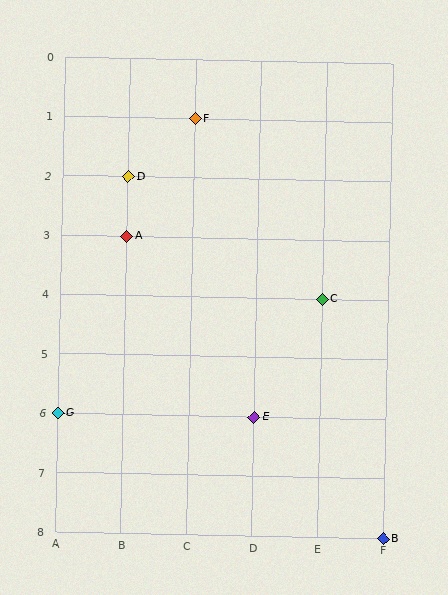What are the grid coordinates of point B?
Point B is at grid coordinates (F, 8).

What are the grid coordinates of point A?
Point A is at grid coordinates (B, 3).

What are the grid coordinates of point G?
Point G is at grid coordinates (A, 6).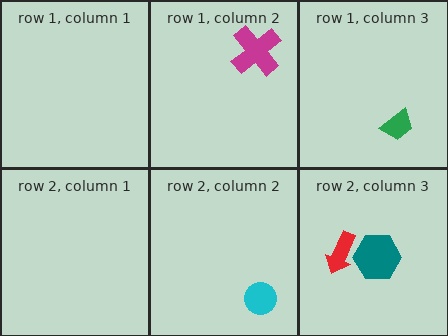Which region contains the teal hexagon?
The row 2, column 3 region.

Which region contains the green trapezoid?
The row 1, column 3 region.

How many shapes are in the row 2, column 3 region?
2.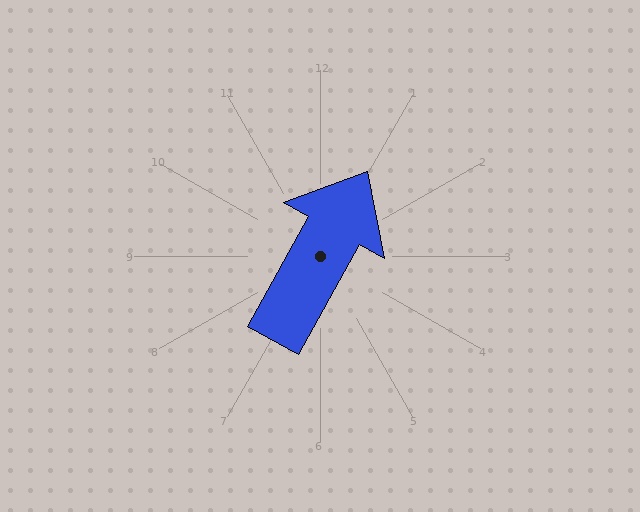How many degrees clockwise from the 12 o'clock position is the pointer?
Approximately 29 degrees.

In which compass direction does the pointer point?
Northeast.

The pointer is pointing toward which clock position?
Roughly 1 o'clock.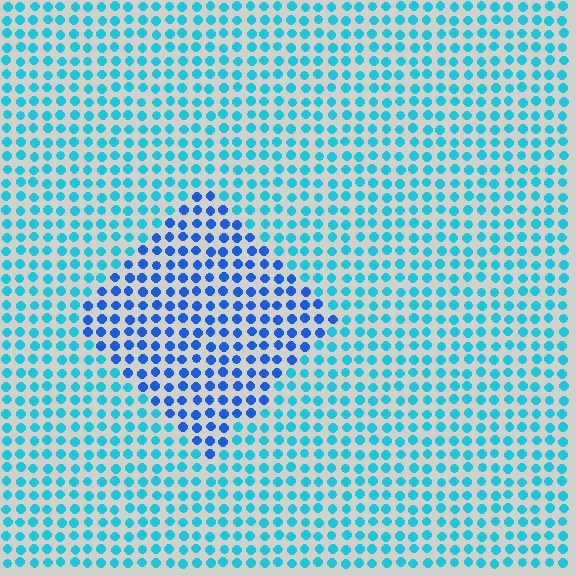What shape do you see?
I see a diamond.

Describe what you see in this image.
The image is filled with small cyan elements in a uniform arrangement. A diamond-shaped region is visible where the elements are tinted to a slightly different hue, forming a subtle color boundary.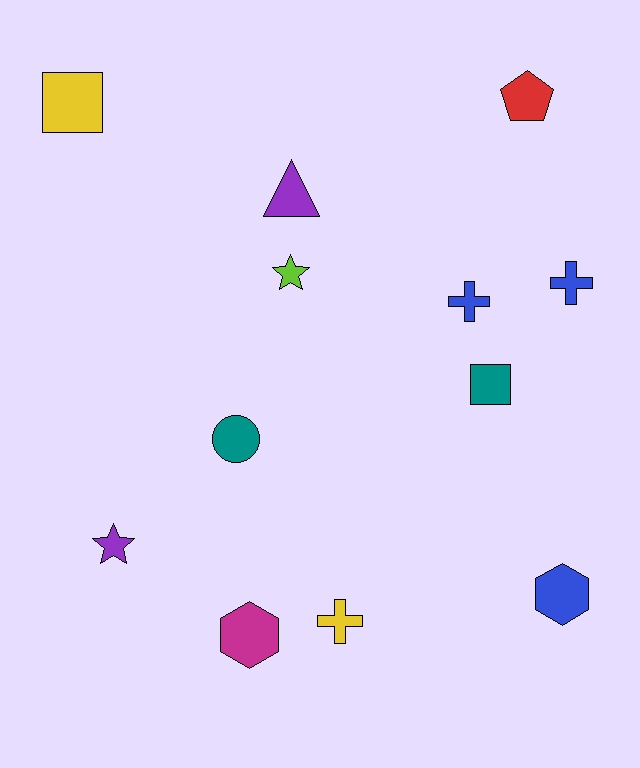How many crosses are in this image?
There are 3 crosses.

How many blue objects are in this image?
There are 3 blue objects.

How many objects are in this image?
There are 12 objects.